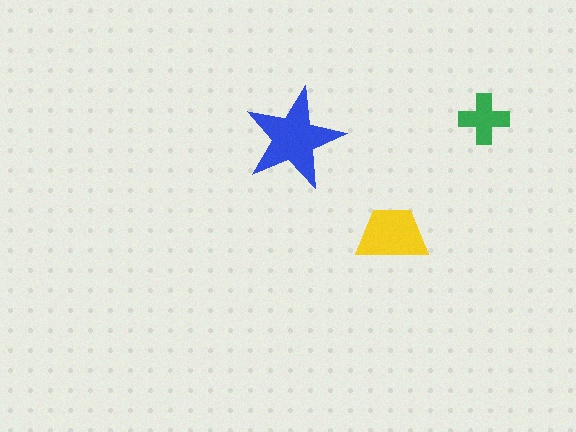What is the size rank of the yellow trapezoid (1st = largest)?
2nd.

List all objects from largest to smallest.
The blue star, the yellow trapezoid, the green cross.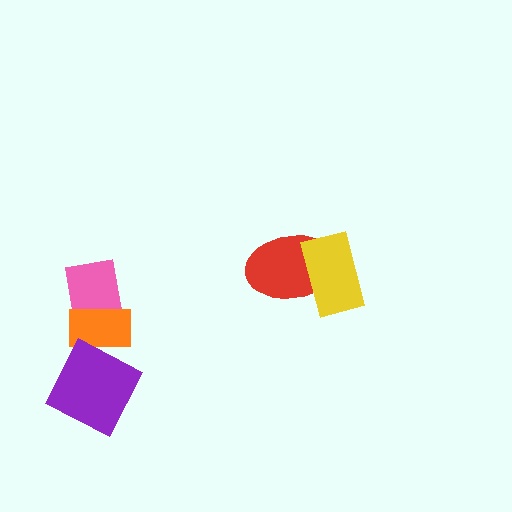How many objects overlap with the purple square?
1 object overlaps with the purple square.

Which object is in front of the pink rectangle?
The orange rectangle is in front of the pink rectangle.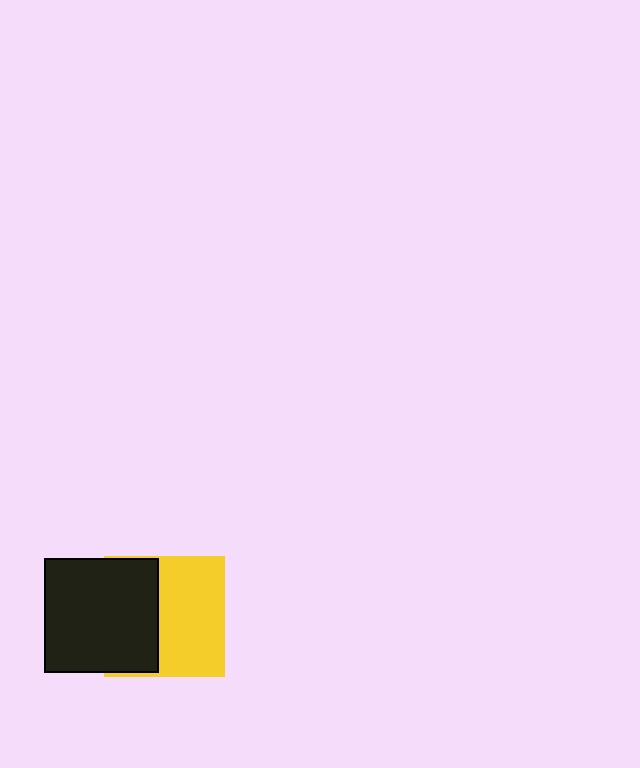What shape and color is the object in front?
The object in front is a black square.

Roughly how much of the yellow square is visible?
About half of it is visible (roughly 56%).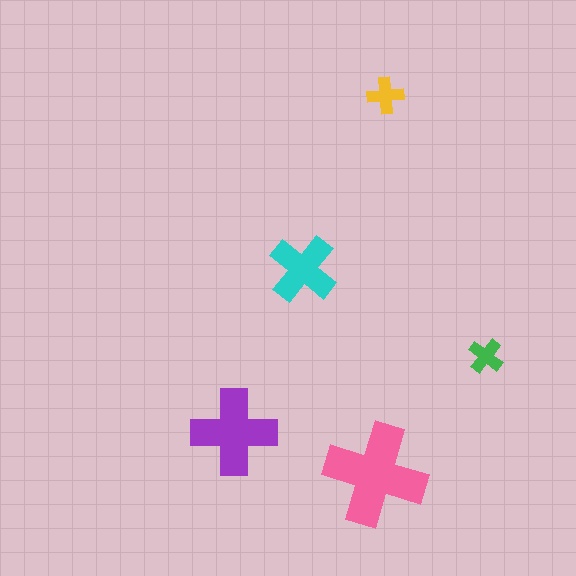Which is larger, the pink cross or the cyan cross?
The pink one.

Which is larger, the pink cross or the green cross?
The pink one.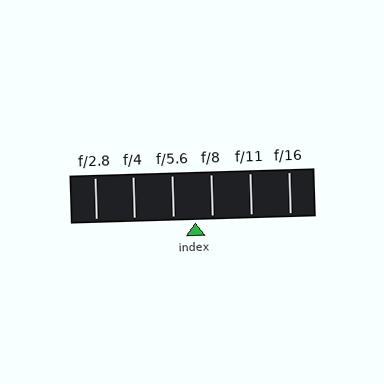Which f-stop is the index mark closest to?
The index mark is closest to f/8.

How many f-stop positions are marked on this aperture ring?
There are 6 f-stop positions marked.